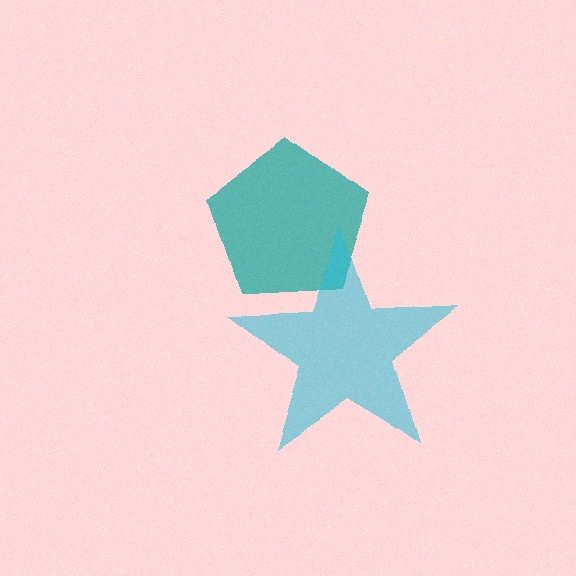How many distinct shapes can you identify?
There are 2 distinct shapes: a teal pentagon, a cyan star.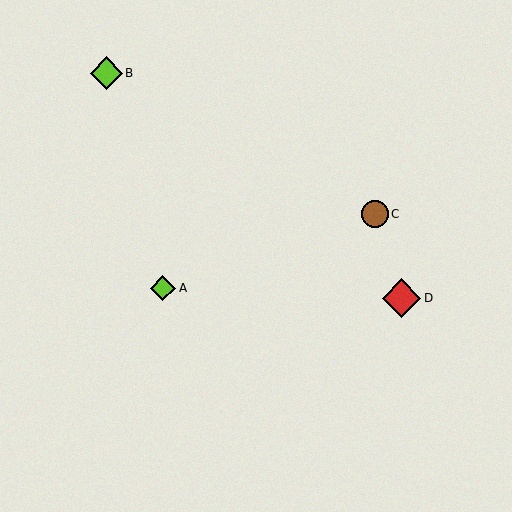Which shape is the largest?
The red diamond (labeled D) is the largest.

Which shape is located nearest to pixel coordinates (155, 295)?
The lime diamond (labeled A) at (163, 288) is nearest to that location.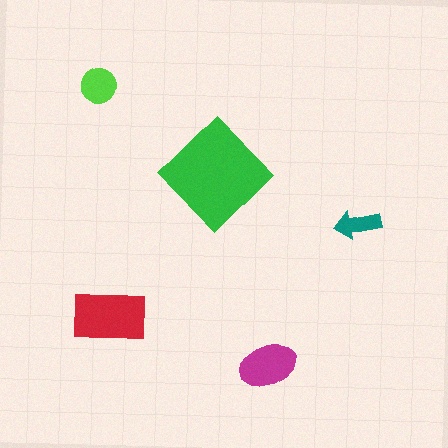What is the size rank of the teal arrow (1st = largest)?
5th.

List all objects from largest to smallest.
The green diamond, the red rectangle, the magenta ellipse, the lime circle, the teal arrow.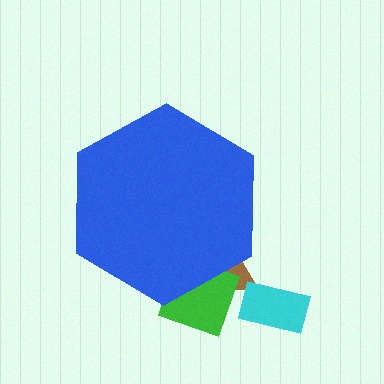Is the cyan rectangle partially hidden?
No, the cyan rectangle is fully visible.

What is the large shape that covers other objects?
A blue hexagon.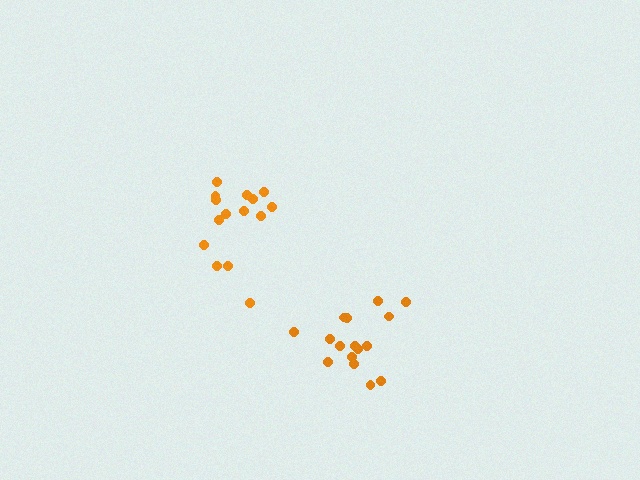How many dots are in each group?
Group 1: 15 dots, Group 2: 16 dots (31 total).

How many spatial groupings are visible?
There are 2 spatial groupings.